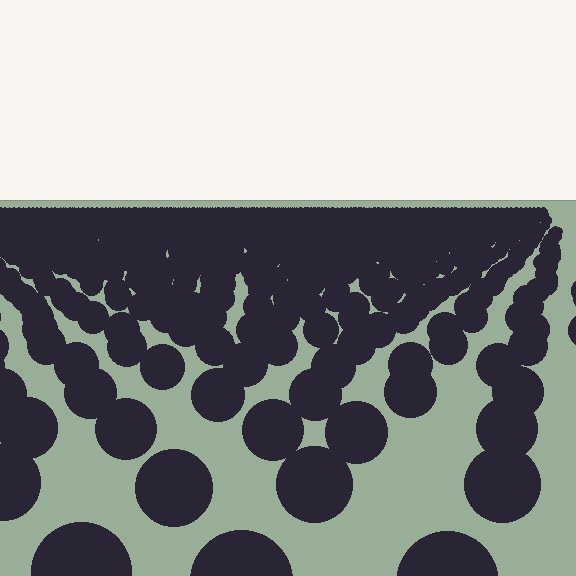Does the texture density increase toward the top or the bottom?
Density increases toward the top.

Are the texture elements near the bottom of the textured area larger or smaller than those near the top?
Larger. Near the bottom, elements are closer to the viewer and appear at a bigger on-screen size.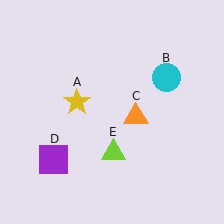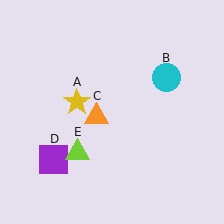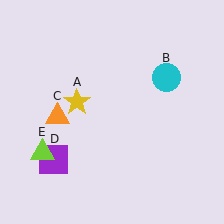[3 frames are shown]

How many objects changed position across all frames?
2 objects changed position: orange triangle (object C), lime triangle (object E).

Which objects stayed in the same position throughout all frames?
Yellow star (object A) and cyan circle (object B) and purple square (object D) remained stationary.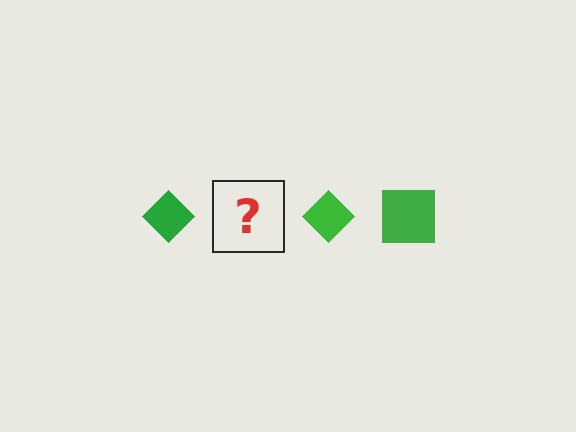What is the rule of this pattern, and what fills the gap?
The rule is that the pattern cycles through diamond, square shapes in green. The gap should be filled with a green square.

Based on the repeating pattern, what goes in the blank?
The blank should be a green square.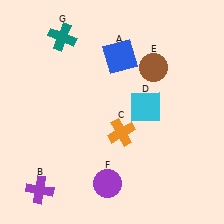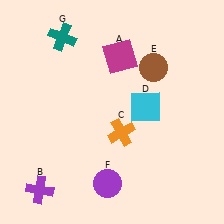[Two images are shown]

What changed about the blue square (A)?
In Image 1, A is blue. In Image 2, it changed to magenta.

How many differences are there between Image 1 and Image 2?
There is 1 difference between the two images.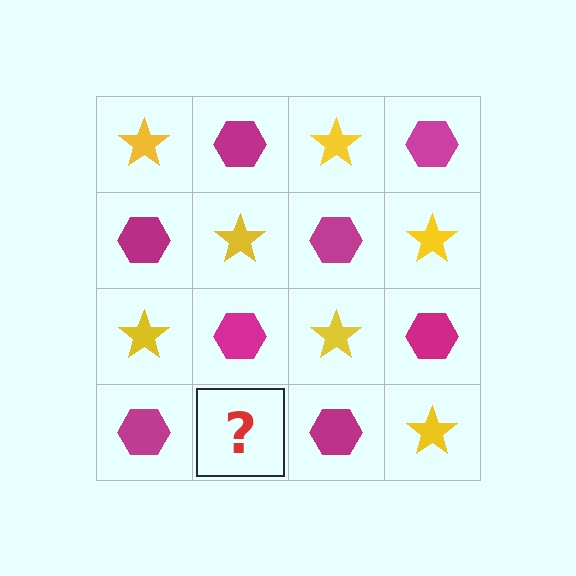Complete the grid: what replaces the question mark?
The question mark should be replaced with a yellow star.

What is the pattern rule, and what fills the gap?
The rule is that it alternates yellow star and magenta hexagon in a checkerboard pattern. The gap should be filled with a yellow star.